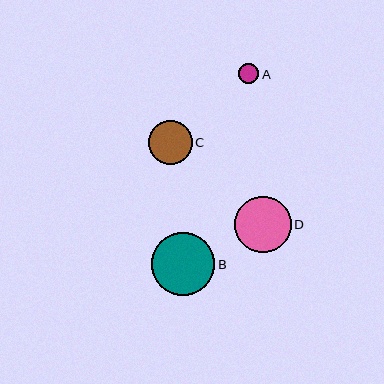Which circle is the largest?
Circle B is the largest with a size of approximately 63 pixels.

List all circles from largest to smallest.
From largest to smallest: B, D, C, A.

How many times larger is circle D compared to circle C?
Circle D is approximately 1.3 times the size of circle C.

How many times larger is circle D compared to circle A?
Circle D is approximately 2.8 times the size of circle A.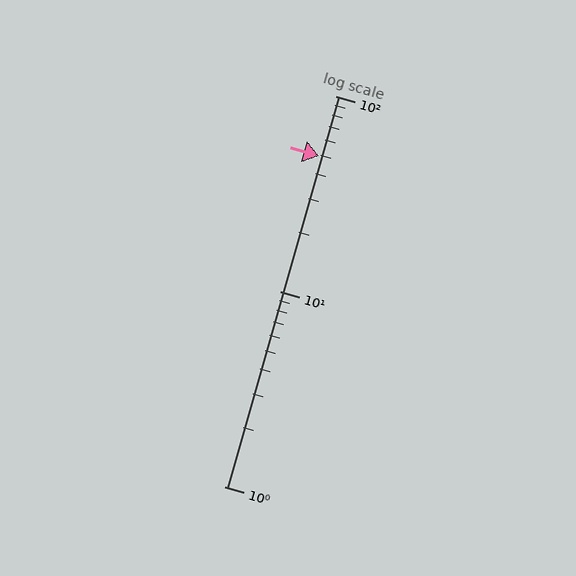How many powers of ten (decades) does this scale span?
The scale spans 2 decades, from 1 to 100.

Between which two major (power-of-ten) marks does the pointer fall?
The pointer is between 10 and 100.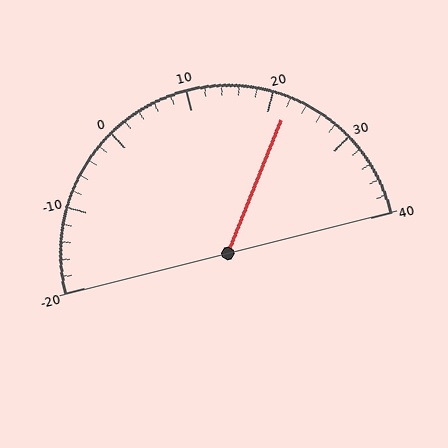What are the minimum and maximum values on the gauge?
The gauge ranges from -20 to 40.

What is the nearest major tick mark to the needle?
The nearest major tick mark is 20.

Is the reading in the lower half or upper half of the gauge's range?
The reading is in the upper half of the range (-20 to 40).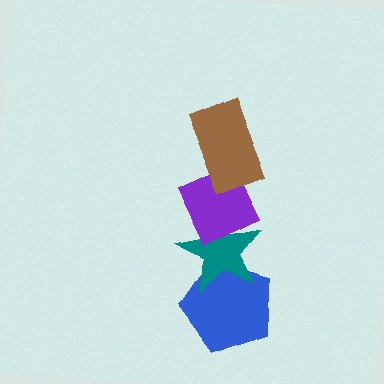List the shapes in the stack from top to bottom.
From top to bottom: the brown rectangle, the purple diamond, the teal star, the blue pentagon.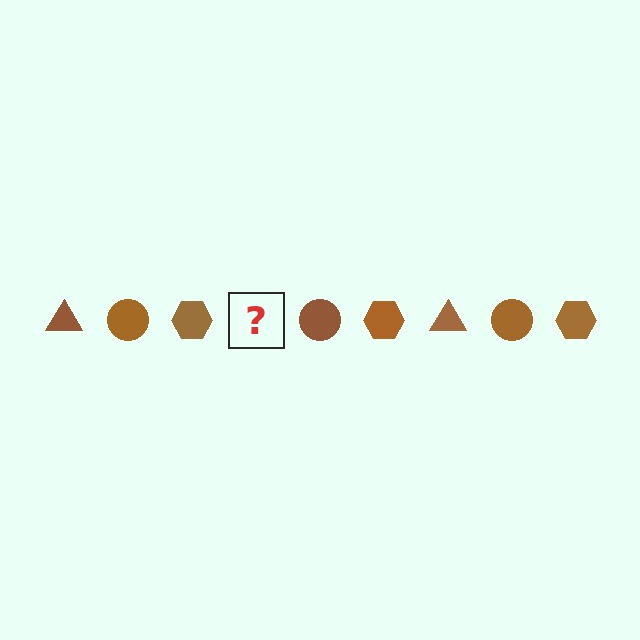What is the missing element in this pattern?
The missing element is a brown triangle.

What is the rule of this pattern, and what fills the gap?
The rule is that the pattern cycles through triangle, circle, hexagon shapes in brown. The gap should be filled with a brown triangle.